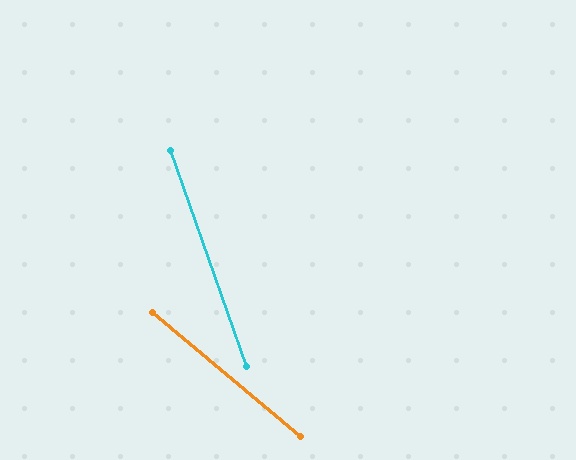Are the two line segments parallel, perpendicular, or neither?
Neither parallel nor perpendicular — they differ by about 30°.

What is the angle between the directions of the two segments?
Approximately 30 degrees.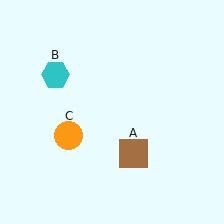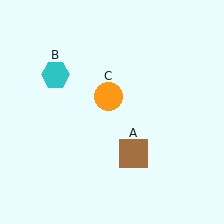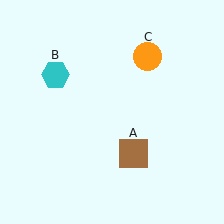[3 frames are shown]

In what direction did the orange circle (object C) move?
The orange circle (object C) moved up and to the right.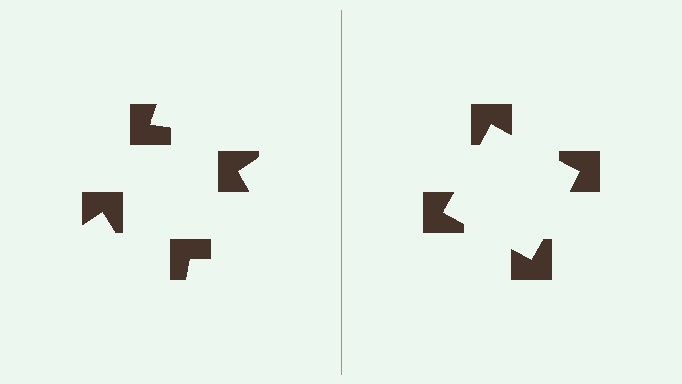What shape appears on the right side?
An illusory square.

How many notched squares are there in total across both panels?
8 — 4 on each side.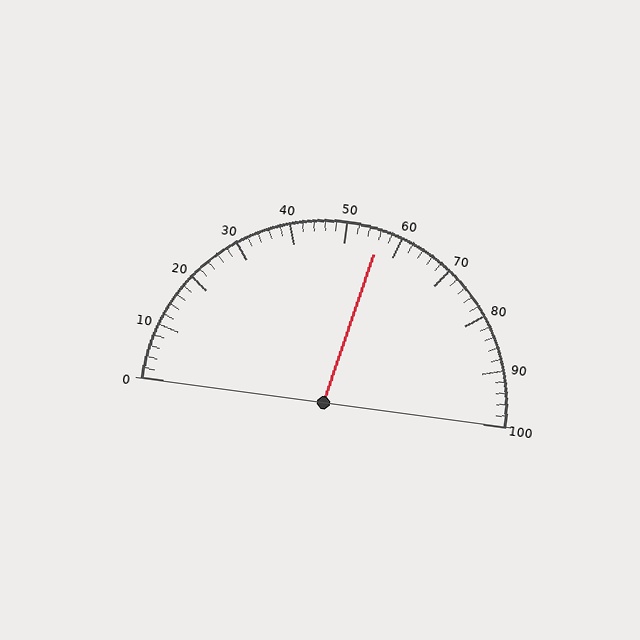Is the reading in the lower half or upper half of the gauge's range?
The reading is in the upper half of the range (0 to 100).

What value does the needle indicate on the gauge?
The needle indicates approximately 56.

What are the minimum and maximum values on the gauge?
The gauge ranges from 0 to 100.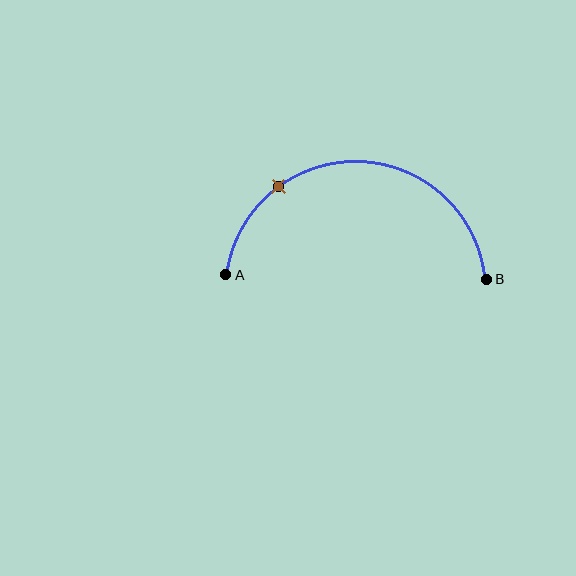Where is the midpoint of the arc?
The arc midpoint is the point on the curve farthest from the straight line joining A and B. It sits above that line.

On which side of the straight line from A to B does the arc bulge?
The arc bulges above the straight line connecting A and B.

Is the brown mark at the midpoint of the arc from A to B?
No. The brown mark lies on the arc but is closer to endpoint A. The arc midpoint would be at the point on the curve equidistant along the arc from both A and B.